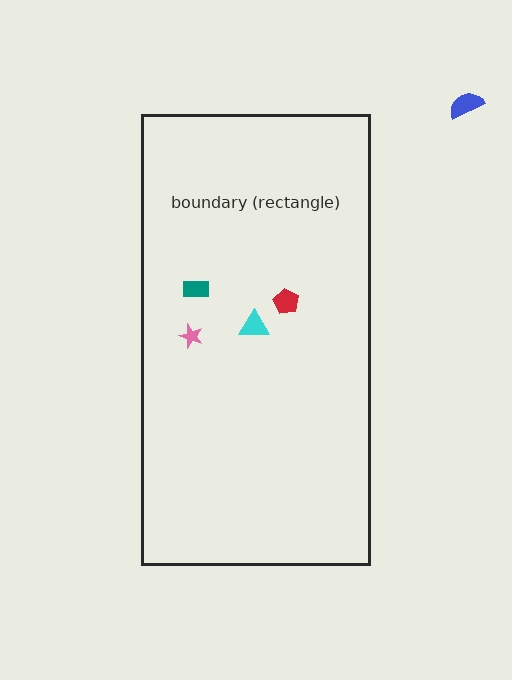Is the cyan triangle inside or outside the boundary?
Inside.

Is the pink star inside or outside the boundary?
Inside.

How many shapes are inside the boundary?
4 inside, 1 outside.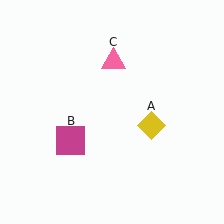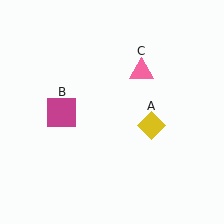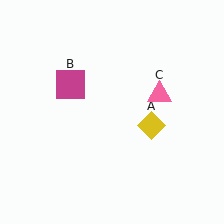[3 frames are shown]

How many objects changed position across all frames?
2 objects changed position: magenta square (object B), pink triangle (object C).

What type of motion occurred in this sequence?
The magenta square (object B), pink triangle (object C) rotated clockwise around the center of the scene.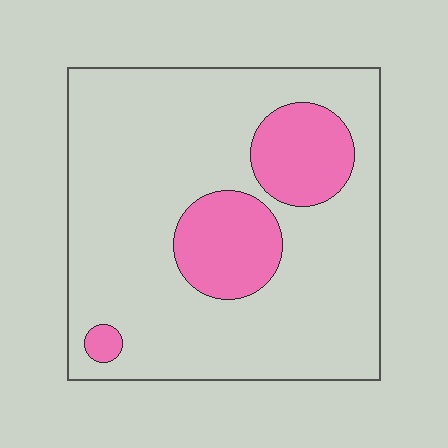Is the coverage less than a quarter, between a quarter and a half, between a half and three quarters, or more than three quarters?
Less than a quarter.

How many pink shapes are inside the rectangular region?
3.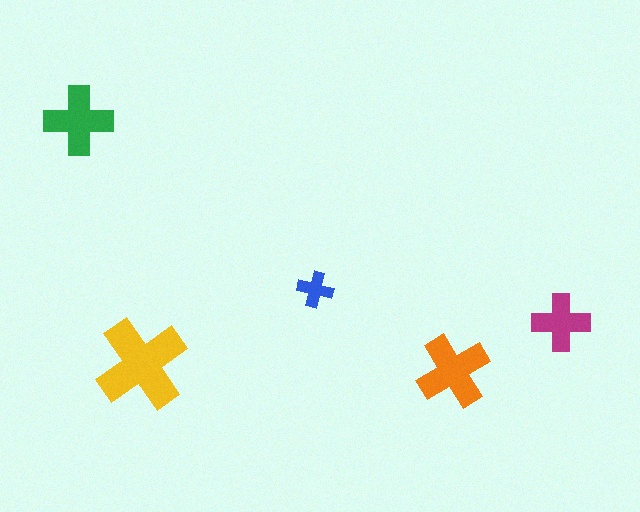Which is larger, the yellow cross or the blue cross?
The yellow one.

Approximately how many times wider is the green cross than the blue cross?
About 2 times wider.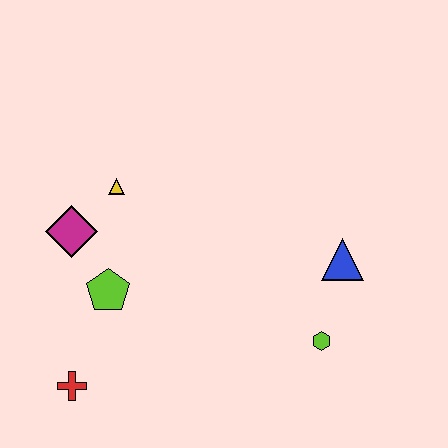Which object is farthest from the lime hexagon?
The magenta diamond is farthest from the lime hexagon.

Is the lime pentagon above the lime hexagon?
Yes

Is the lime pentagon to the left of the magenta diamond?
No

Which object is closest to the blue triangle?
The lime hexagon is closest to the blue triangle.